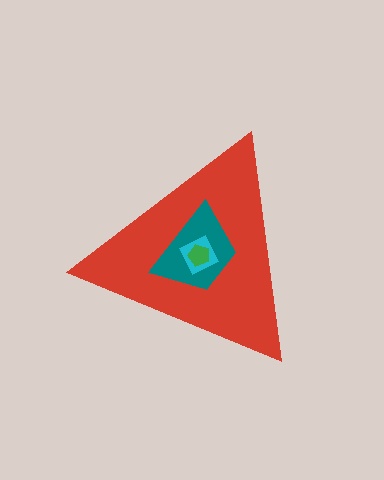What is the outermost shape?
The red triangle.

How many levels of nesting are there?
4.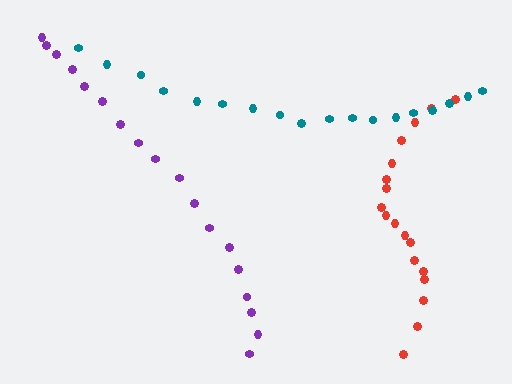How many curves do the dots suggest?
There are 3 distinct paths.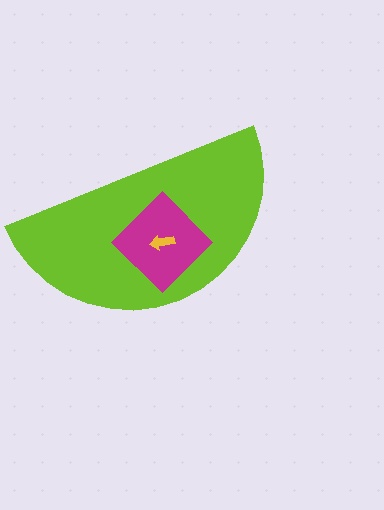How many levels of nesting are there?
3.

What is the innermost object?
The yellow arrow.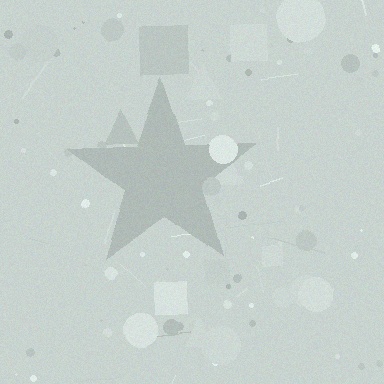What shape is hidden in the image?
A star is hidden in the image.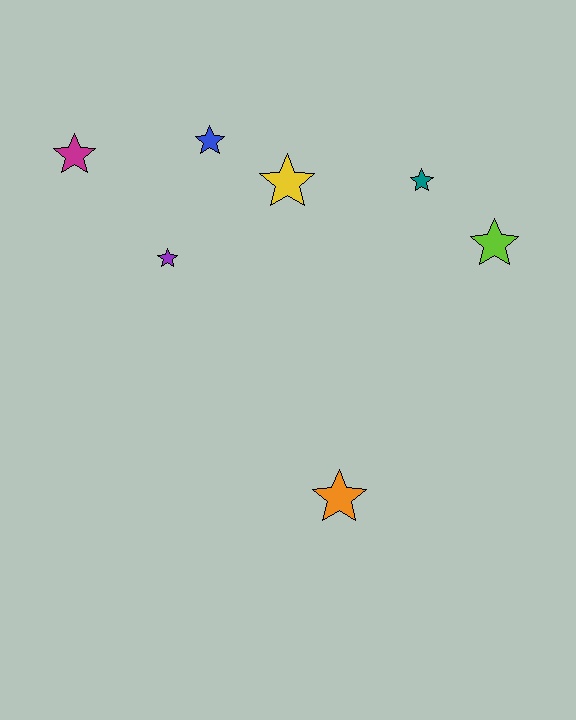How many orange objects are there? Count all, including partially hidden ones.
There is 1 orange object.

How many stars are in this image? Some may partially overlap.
There are 7 stars.